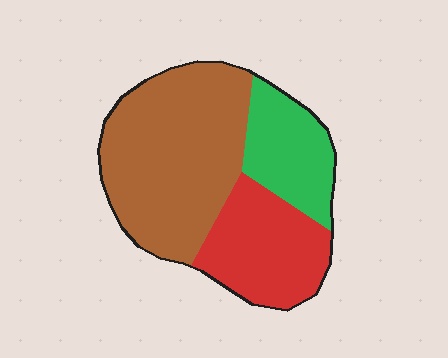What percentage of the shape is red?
Red covers around 25% of the shape.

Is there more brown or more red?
Brown.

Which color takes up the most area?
Brown, at roughly 50%.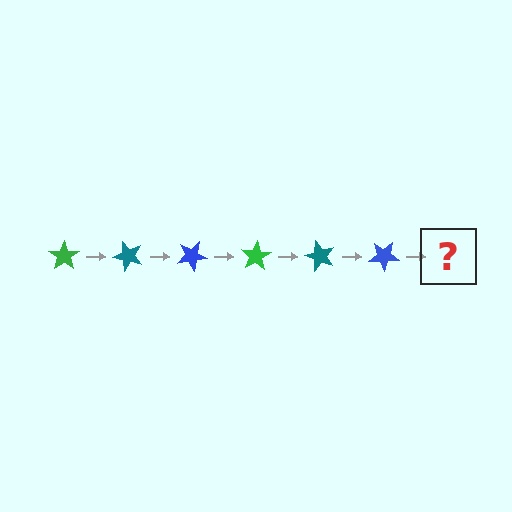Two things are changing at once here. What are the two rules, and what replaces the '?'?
The two rules are that it rotates 50 degrees each step and the color cycles through green, teal, and blue. The '?' should be a green star, rotated 300 degrees from the start.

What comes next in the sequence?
The next element should be a green star, rotated 300 degrees from the start.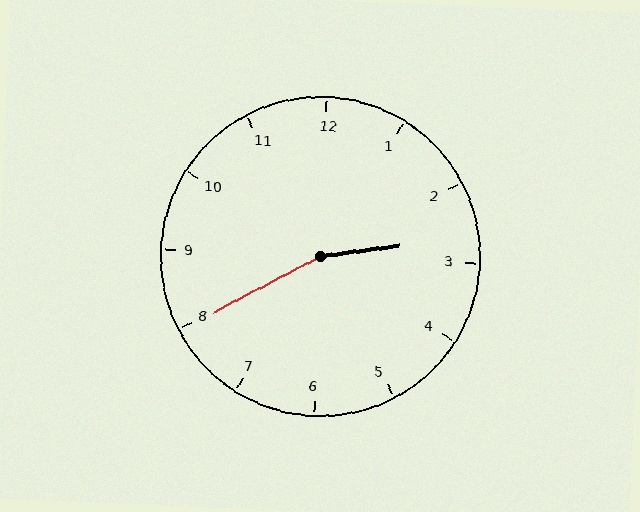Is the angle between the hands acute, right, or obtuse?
It is obtuse.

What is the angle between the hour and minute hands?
Approximately 160 degrees.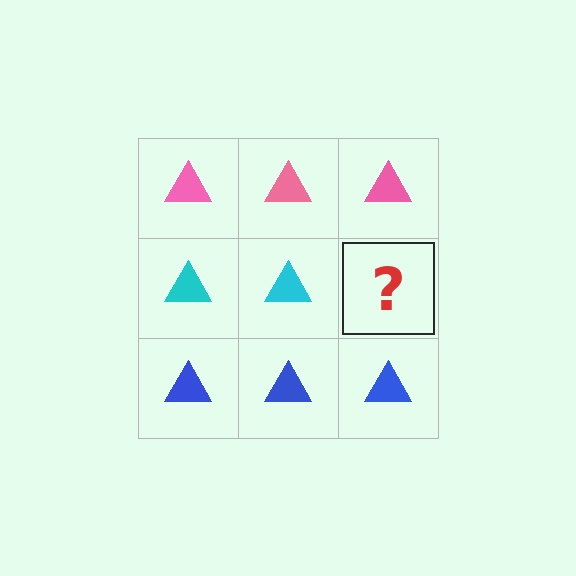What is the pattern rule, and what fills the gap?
The rule is that each row has a consistent color. The gap should be filled with a cyan triangle.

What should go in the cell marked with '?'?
The missing cell should contain a cyan triangle.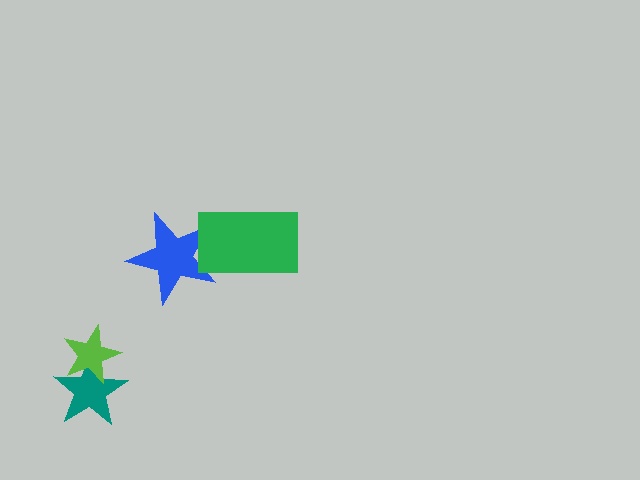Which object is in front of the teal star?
The lime star is in front of the teal star.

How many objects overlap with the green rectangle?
1 object overlaps with the green rectangle.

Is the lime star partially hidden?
No, no other shape covers it.